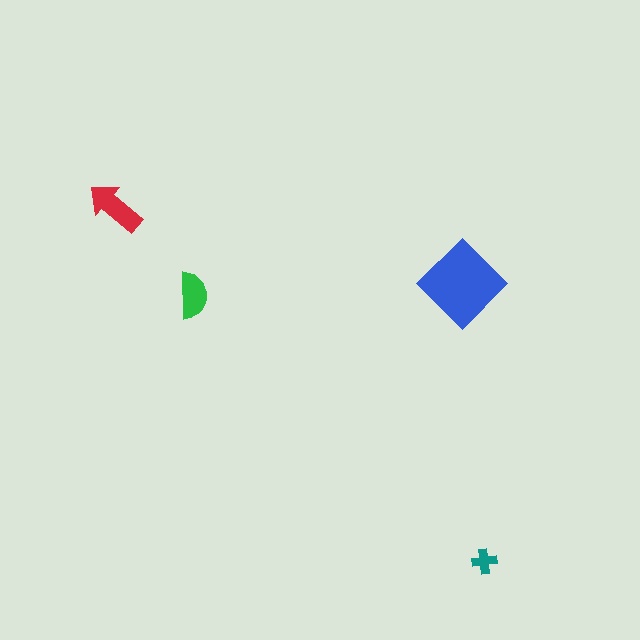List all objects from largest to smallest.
The blue diamond, the red arrow, the green semicircle, the teal cross.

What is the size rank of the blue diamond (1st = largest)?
1st.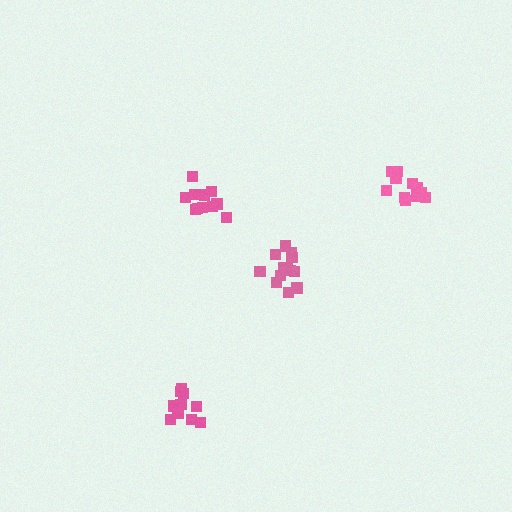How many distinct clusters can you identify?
There are 4 distinct clusters.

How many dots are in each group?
Group 1: 11 dots, Group 2: 13 dots, Group 3: 11 dots, Group 4: 11 dots (46 total).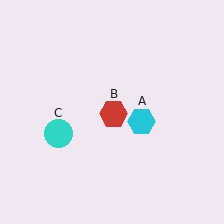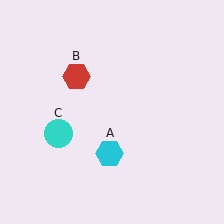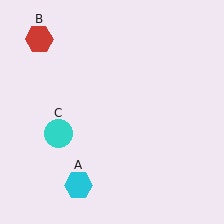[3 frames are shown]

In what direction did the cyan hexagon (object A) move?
The cyan hexagon (object A) moved down and to the left.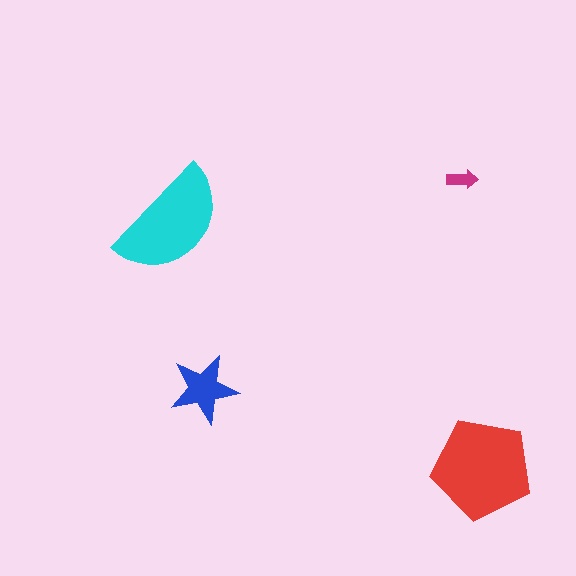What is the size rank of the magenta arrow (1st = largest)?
4th.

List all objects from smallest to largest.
The magenta arrow, the blue star, the cyan semicircle, the red pentagon.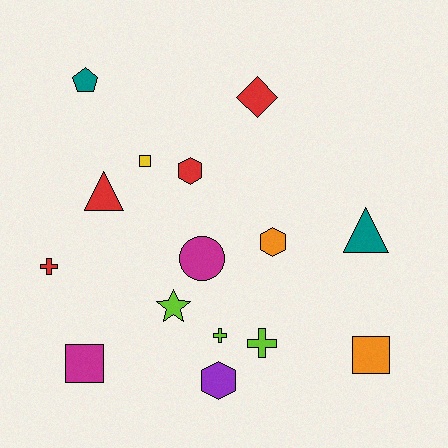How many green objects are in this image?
There are no green objects.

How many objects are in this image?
There are 15 objects.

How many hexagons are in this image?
There are 3 hexagons.